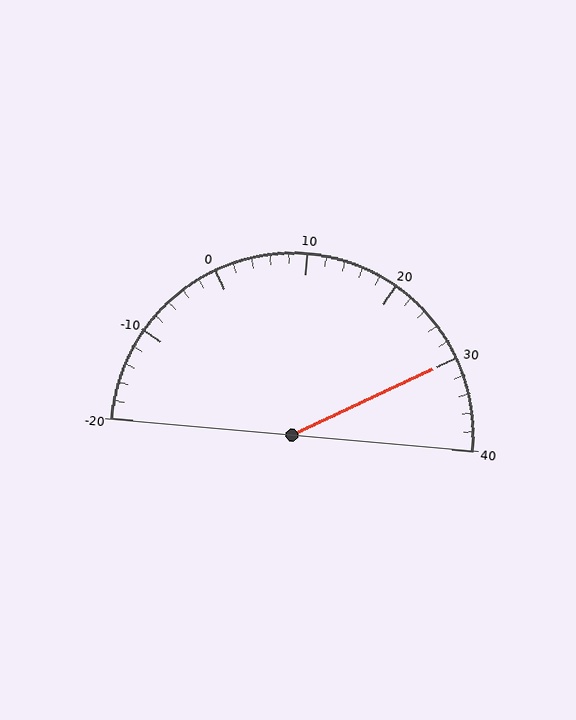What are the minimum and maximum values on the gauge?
The gauge ranges from -20 to 40.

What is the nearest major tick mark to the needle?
The nearest major tick mark is 30.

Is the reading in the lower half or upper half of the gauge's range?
The reading is in the upper half of the range (-20 to 40).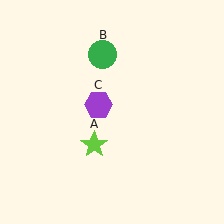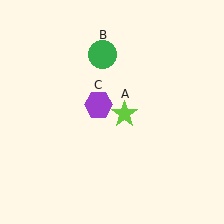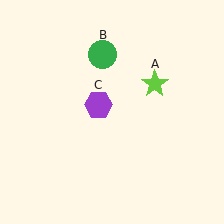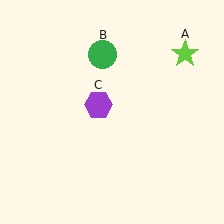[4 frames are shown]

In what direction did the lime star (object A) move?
The lime star (object A) moved up and to the right.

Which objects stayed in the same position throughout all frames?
Green circle (object B) and purple hexagon (object C) remained stationary.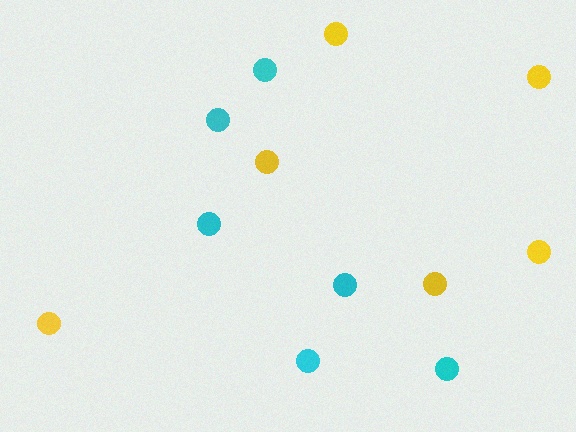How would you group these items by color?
There are 2 groups: one group of yellow circles (6) and one group of cyan circles (6).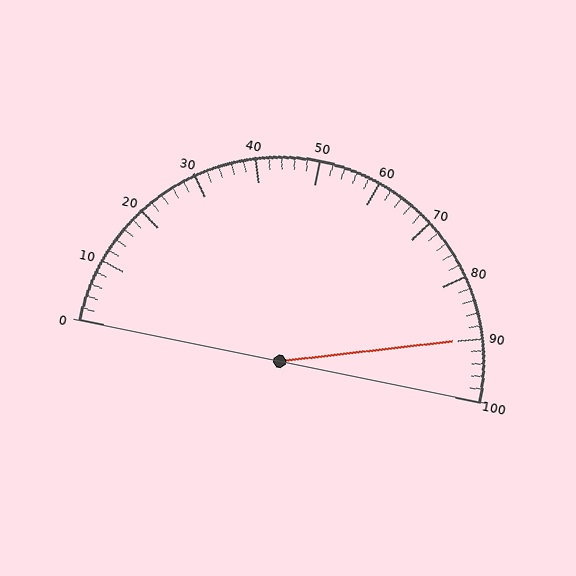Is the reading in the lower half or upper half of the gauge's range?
The reading is in the upper half of the range (0 to 100).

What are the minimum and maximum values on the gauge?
The gauge ranges from 0 to 100.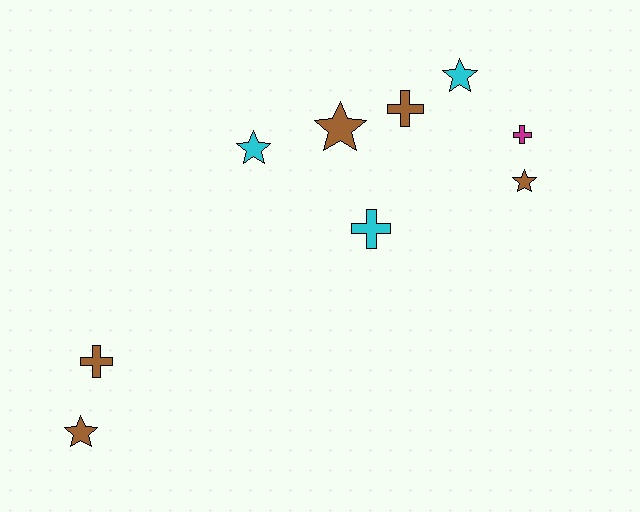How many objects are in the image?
There are 9 objects.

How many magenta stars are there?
There are no magenta stars.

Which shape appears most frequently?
Star, with 5 objects.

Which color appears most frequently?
Brown, with 5 objects.